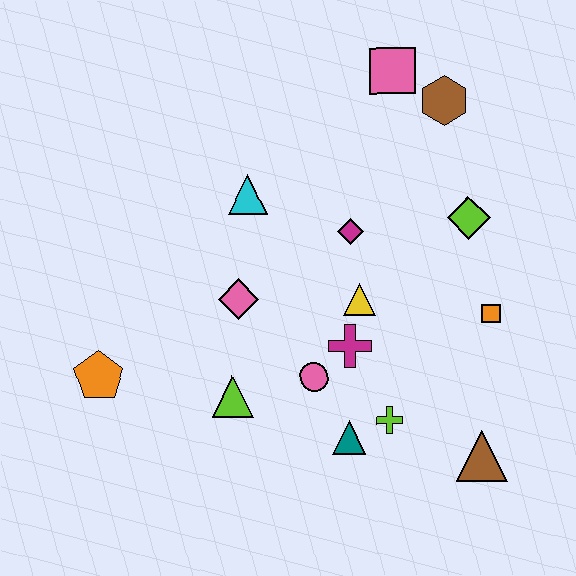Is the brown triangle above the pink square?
No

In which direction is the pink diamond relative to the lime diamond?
The pink diamond is to the left of the lime diamond.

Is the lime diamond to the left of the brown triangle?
Yes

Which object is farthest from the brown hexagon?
The orange pentagon is farthest from the brown hexagon.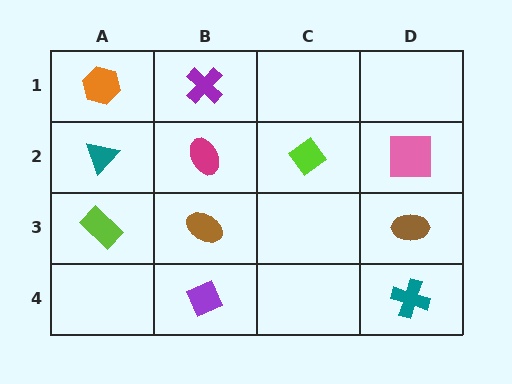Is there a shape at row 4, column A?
No, that cell is empty.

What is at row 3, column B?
A brown ellipse.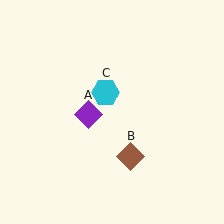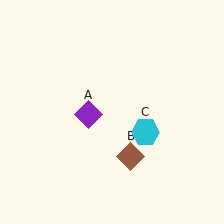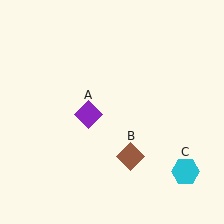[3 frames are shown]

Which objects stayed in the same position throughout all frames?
Purple diamond (object A) and brown diamond (object B) remained stationary.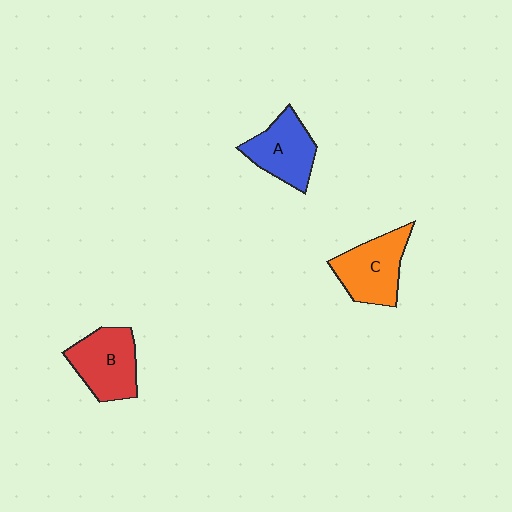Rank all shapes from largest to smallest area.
From largest to smallest: C (orange), B (red), A (blue).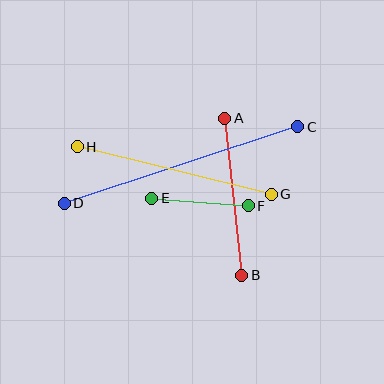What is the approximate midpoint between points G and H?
The midpoint is at approximately (174, 171) pixels.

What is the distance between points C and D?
The distance is approximately 246 pixels.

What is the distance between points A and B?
The distance is approximately 158 pixels.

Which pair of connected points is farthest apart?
Points C and D are farthest apart.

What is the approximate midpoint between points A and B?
The midpoint is at approximately (233, 197) pixels.